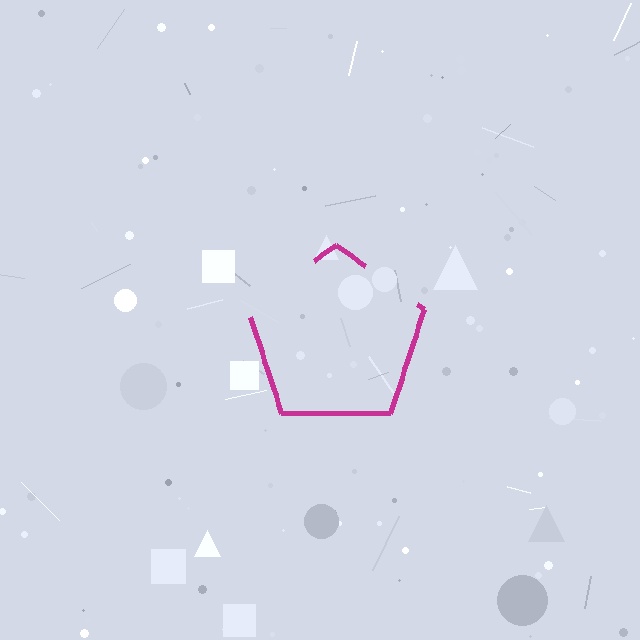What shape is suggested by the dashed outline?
The dashed outline suggests a pentagon.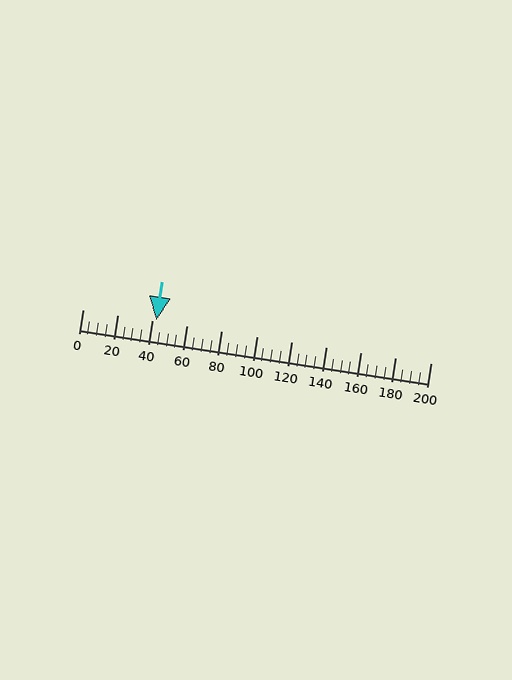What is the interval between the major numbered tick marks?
The major tick marks are spaced 20 units apart.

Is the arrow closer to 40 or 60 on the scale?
The arrow is closer to 40.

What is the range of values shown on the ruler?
The ruler shows values from 0 to 200.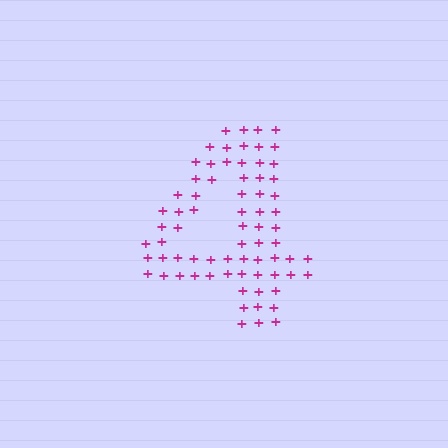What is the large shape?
The large shape is the digit 4.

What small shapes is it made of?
It is made of small plus signs.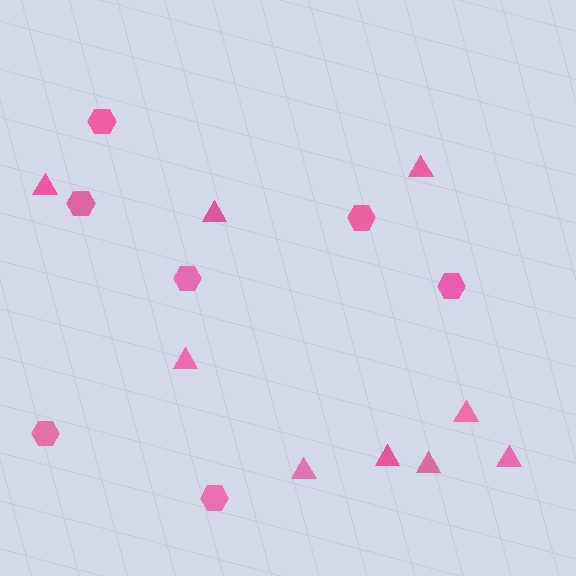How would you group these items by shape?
There are 2 groups: one group of triangles (9) and one group of hexagons (7).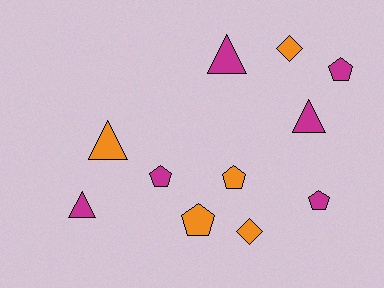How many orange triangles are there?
There is 1 orange triangle.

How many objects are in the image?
There are 11 objects.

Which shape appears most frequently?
Pentagon, with 5 objects.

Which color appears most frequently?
Magenta, with 6 objects.